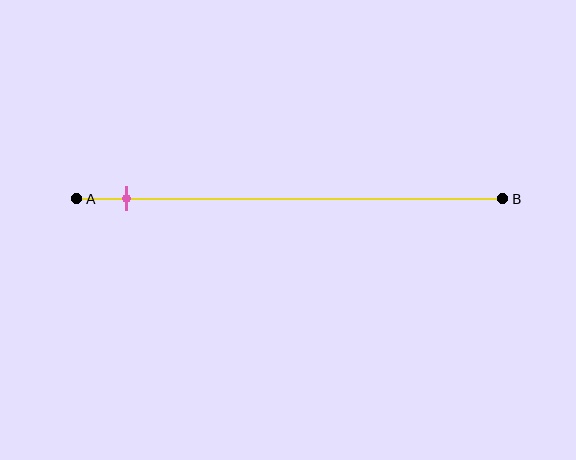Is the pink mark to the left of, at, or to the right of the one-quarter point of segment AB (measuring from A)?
The pink mark is to the left of the one-quarter point of segment AB.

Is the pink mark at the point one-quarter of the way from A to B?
No, the mark is at about 10% from A, not at the 25% one-quarter point.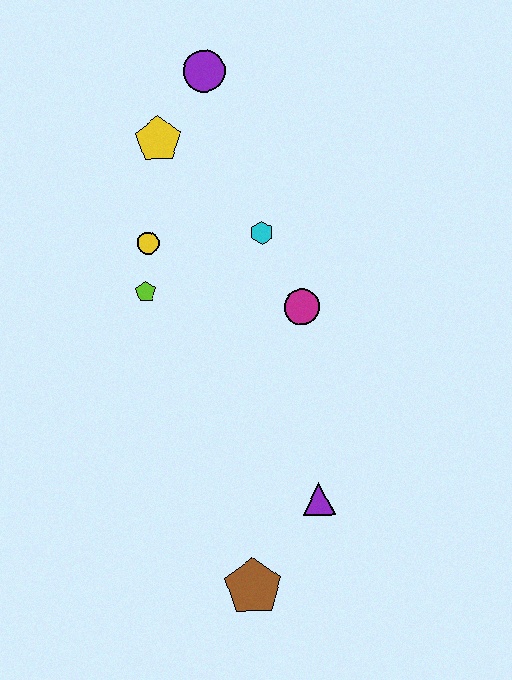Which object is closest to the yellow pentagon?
The purple circle is closest to the yellow pentagon.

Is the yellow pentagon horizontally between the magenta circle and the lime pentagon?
Yes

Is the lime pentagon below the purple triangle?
No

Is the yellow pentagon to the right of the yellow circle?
Yes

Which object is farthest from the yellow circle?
The brown pentagon is farthest from the yellow circle.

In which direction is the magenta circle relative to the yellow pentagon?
The magenta circle is below the yellow pentagon.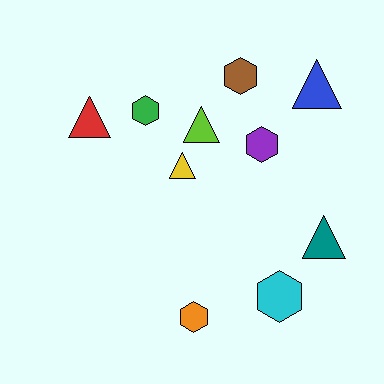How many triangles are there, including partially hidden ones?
There are 5 triangles.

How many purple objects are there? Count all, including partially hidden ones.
There is 1 purple object.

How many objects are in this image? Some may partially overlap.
There are 10 objects.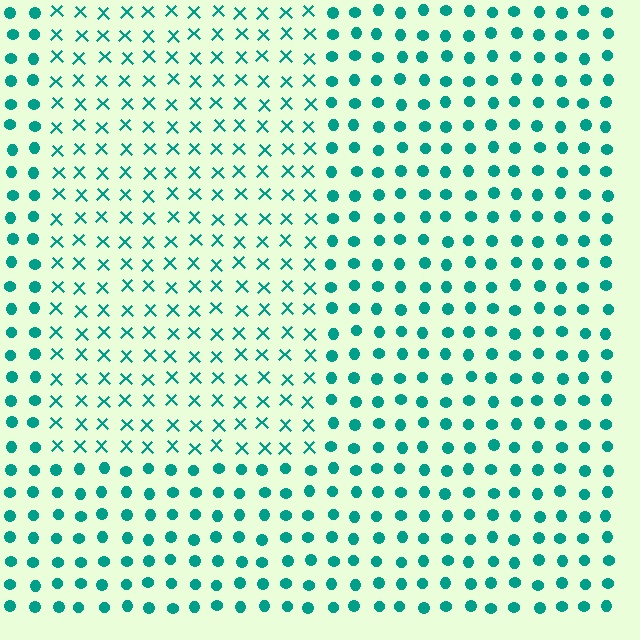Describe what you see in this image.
The image is filled with small teal elements arranged in a uniform grid. A rectangle-shaped region contains X marks, while the surrounding area contains circles. The boundary is defined purely by the change in element shape.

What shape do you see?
I see a rectangle.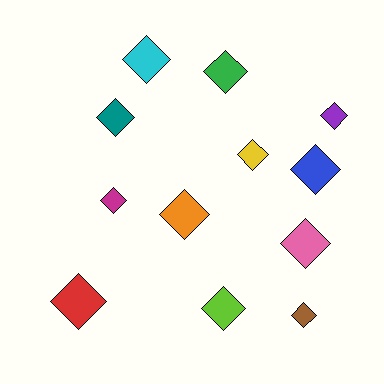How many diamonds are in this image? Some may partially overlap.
There are 12 diamonds.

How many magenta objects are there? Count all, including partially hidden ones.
There is 1 magenta object.